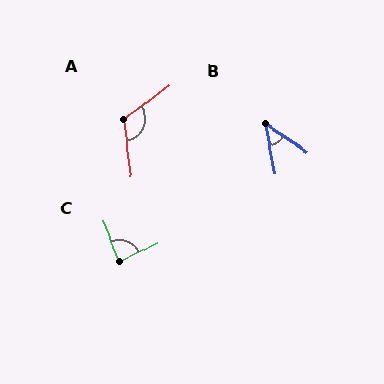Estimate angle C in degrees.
Approximately 86 degrees.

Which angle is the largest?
A, at approximately 119 degrees.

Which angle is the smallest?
B, at approximately 45 degrees.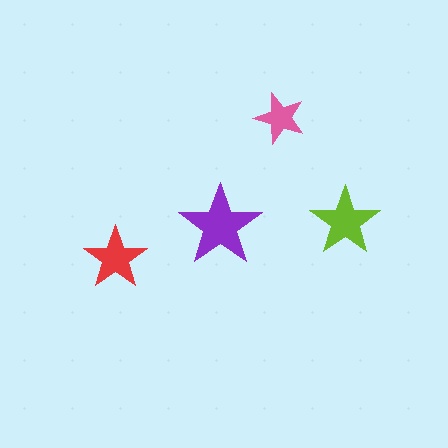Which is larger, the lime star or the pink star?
The lime one.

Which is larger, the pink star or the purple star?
The purple one.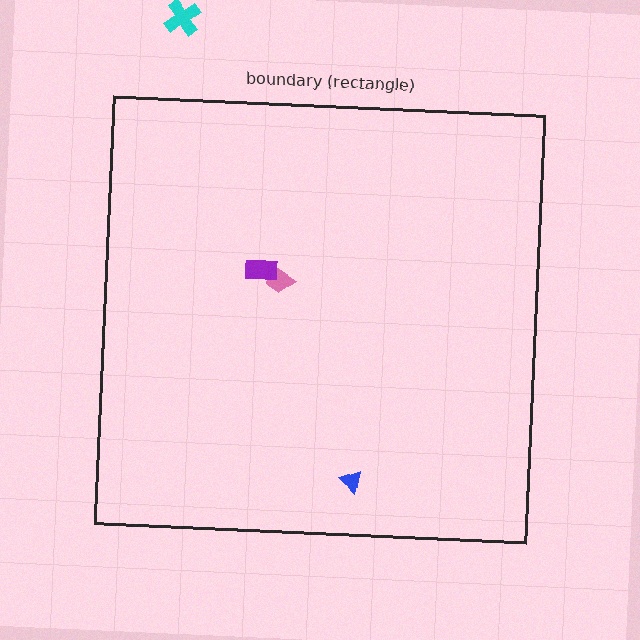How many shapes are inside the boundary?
3 inside, 1 outside.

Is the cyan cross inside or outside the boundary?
Outside.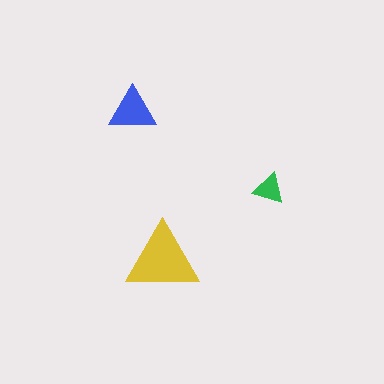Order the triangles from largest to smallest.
the yellow one, the blue one, the green one.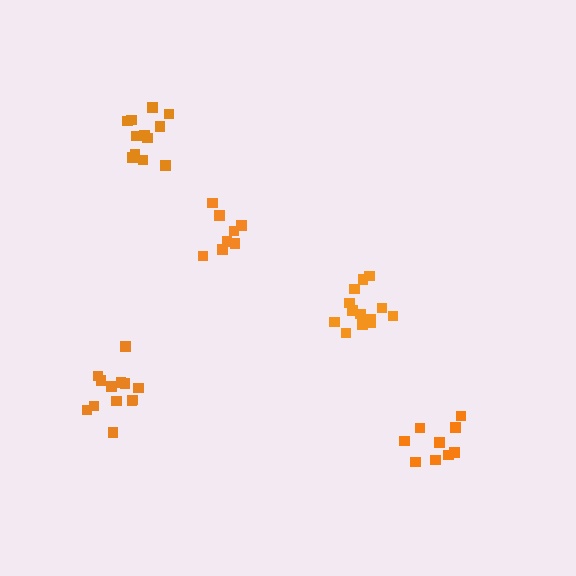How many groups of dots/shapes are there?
There are 5 groups.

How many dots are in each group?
Group 1: 8 dots, Group 2: 13 dots, Group 3: 9 dots, Group 4: 12 dots, Group 5: 14 dots (56 total).